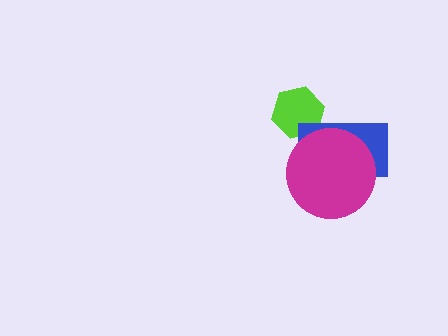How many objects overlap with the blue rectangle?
2 objects overlap with the blue rectangle.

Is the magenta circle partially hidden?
No, no other shape covers it.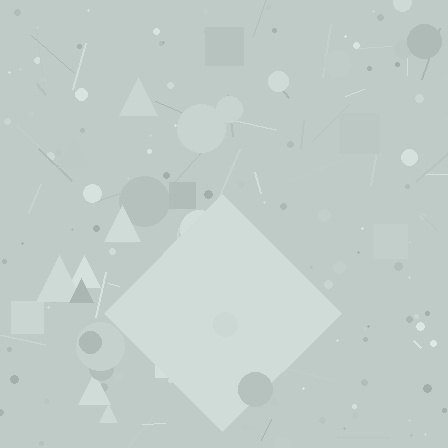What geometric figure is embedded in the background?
A diamond is embedded in the background.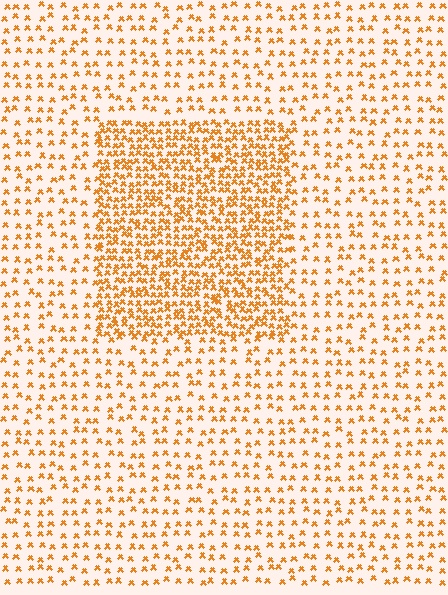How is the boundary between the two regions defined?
The boundary is defined by a change in element density (approximately 2.4x ratio). All elements are the same color, size, and shape.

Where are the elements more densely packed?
The elements are more densely packed inside the rectangle boundary.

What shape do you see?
I see a rectangle.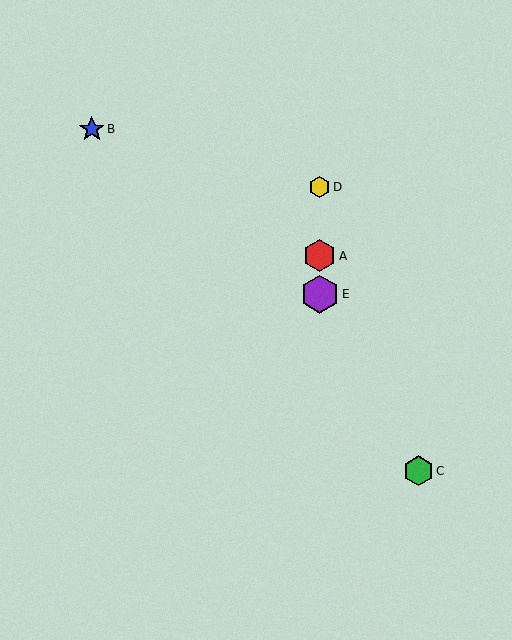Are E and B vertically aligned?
No, E is at x≈320 and B is at x≈92.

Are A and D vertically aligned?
Yes, both are at x≈320.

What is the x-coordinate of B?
Object B is at x≈92.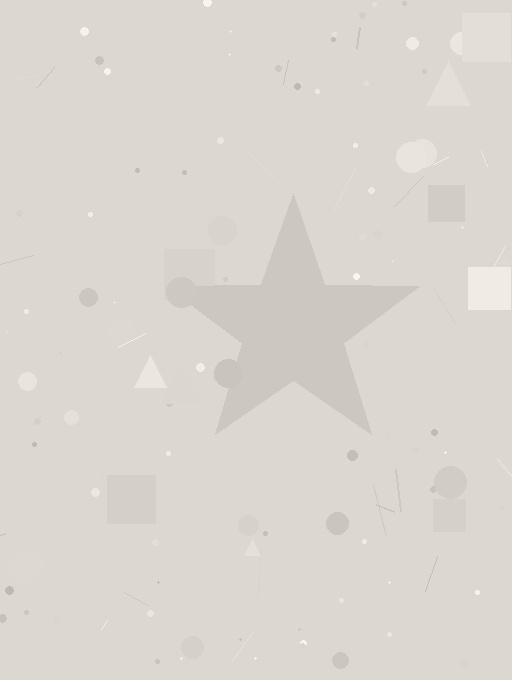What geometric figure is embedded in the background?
A star is embedded in the background.